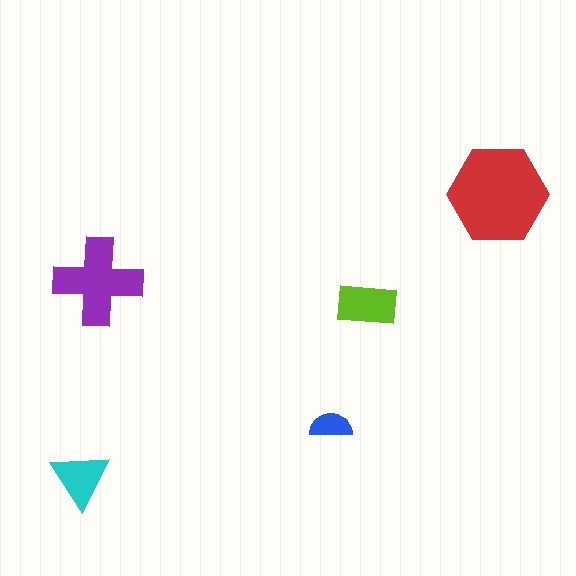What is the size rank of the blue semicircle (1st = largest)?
5th.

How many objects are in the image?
There are 5 objects in the image.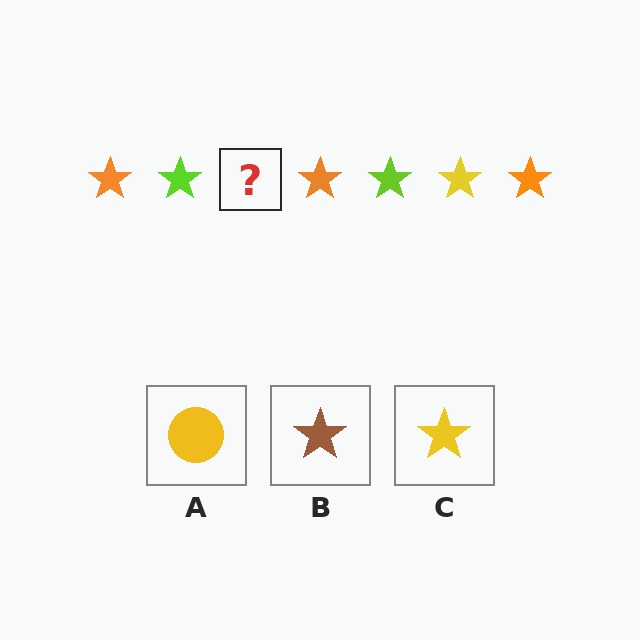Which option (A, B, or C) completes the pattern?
C.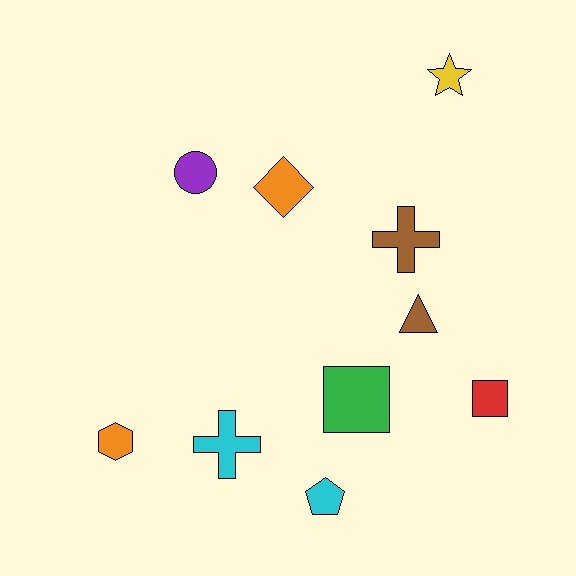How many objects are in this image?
There are 10 objects.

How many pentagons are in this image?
There is 1 pentagon.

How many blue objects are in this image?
There are no blue objects.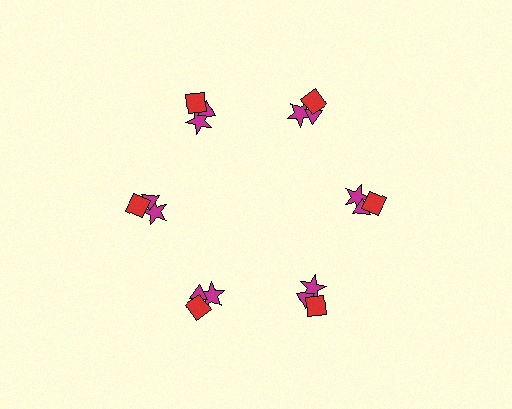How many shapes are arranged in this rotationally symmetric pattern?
There are 18 shapes, arranged in 6 groups of 3.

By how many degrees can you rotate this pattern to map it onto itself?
The pattern maps onto itself every 60 degrees of rotation.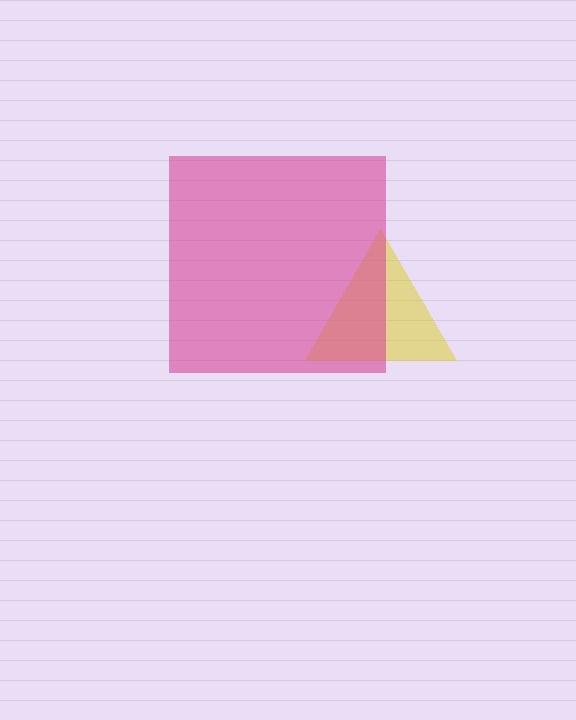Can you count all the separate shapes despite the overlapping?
Yes, there are 2 separate shapes.